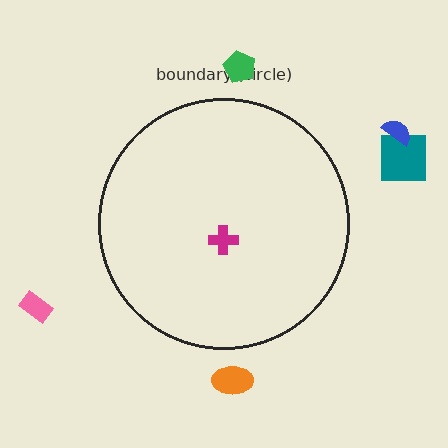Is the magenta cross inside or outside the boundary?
Inside.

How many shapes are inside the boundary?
1 inside, 5 outside.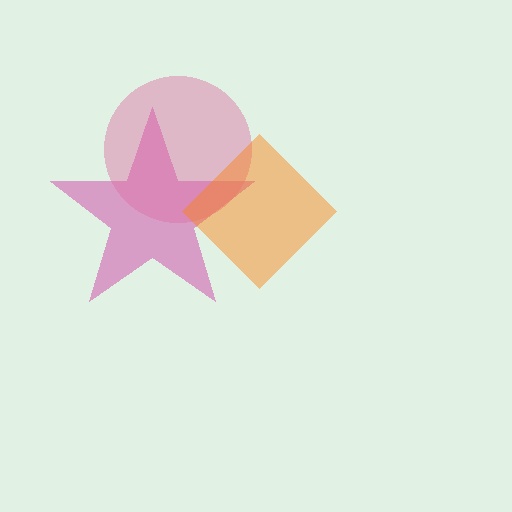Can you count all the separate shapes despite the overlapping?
Yes, there are 3 separate shapes.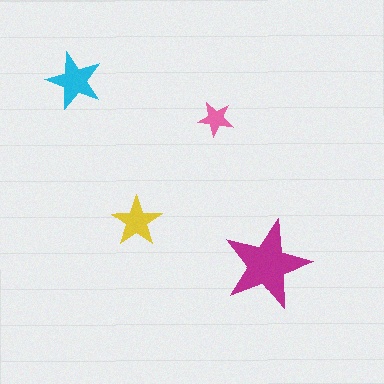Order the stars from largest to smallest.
the magenta one, the cyan one, the yellow one, the pink one.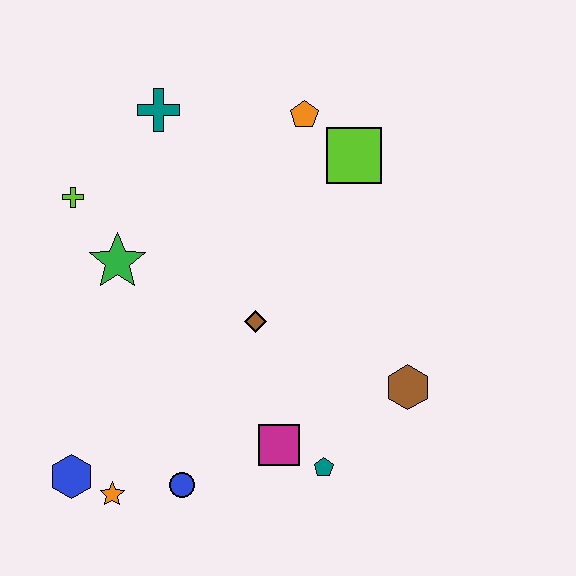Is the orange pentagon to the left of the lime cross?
No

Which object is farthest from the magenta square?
The teal cross is farthest from the magenta square.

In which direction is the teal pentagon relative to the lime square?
The teal pentagon is below the lime square.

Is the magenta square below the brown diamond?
Yes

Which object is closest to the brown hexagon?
The teal pentagon is closest to the brown hexagon.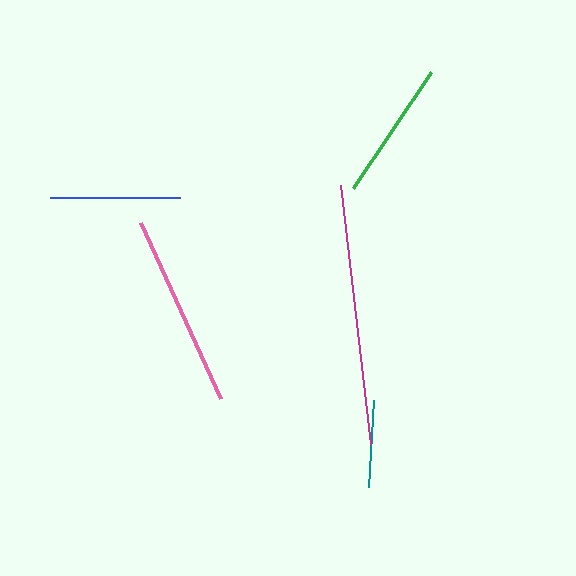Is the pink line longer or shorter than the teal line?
The pink line is longer than the teal line.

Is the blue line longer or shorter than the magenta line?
The magenta line is longer than the blue line.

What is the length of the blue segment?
The blue segment is approximately 130 pixels long.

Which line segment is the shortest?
The teal line is the shortest at approximately 87 pixels.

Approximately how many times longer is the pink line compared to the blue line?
The pink line is approximately 1.5 times the length of the blue line.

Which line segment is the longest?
The magenta line is the longest at approximately 261 pixels.